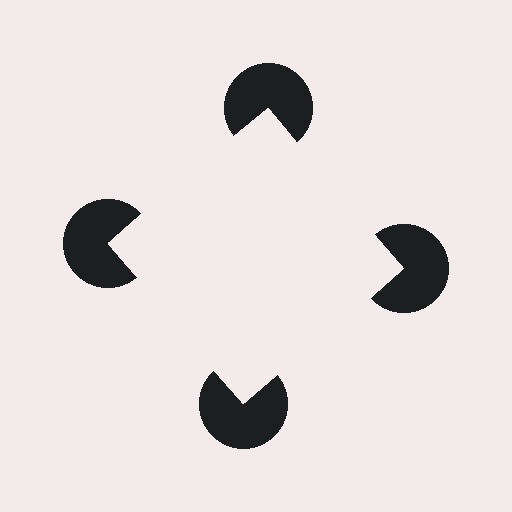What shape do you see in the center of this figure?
An illusory square — its edges are inferred from the aligned wedge cuts in the pac-man discs, not physically drawn.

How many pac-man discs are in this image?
There are 4 — one at each vertex of the illusory square.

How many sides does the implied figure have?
4 sides.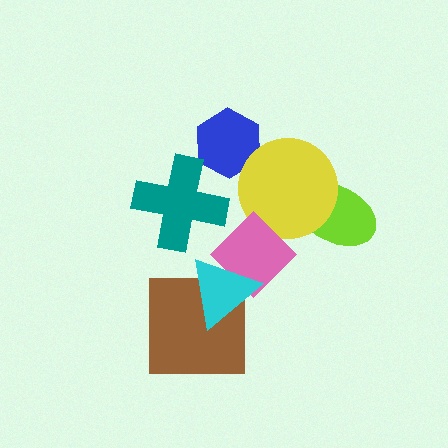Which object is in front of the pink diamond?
The cyan triangle is in front of the pink diamond.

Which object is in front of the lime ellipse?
The yellow circle is in front of the lime ellipse.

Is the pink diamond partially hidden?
Yes, it is partially covered by another shape.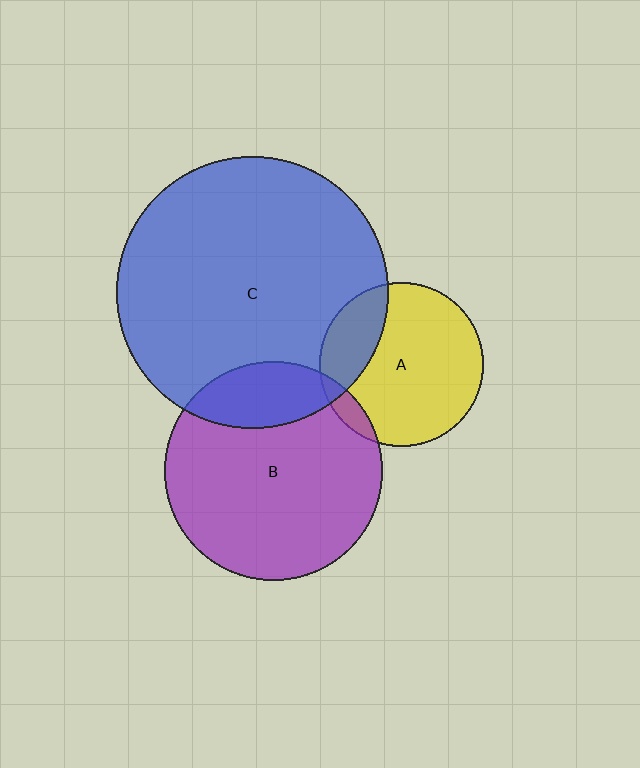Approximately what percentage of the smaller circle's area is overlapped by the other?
Approximately 25%.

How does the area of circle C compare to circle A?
Approximately 2.7 times.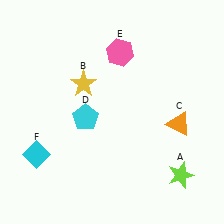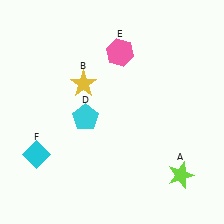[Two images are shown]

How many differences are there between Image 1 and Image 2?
There is 1 difference between the two images.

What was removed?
The orange triangle (C) was removed in Image 2.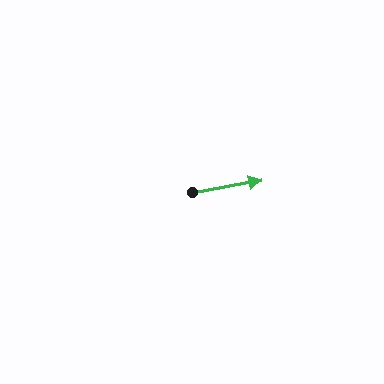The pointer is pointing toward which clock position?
Roughly 3 o'clock.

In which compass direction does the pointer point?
East.